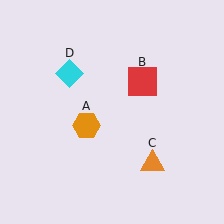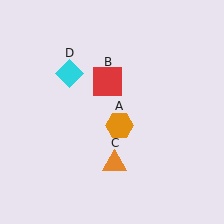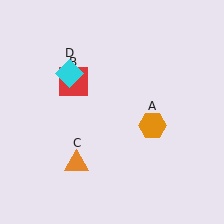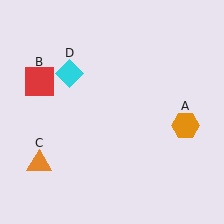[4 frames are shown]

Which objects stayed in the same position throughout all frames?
Cyan diamond (object D) remained stationary.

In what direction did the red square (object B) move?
The red square (object B) moved left.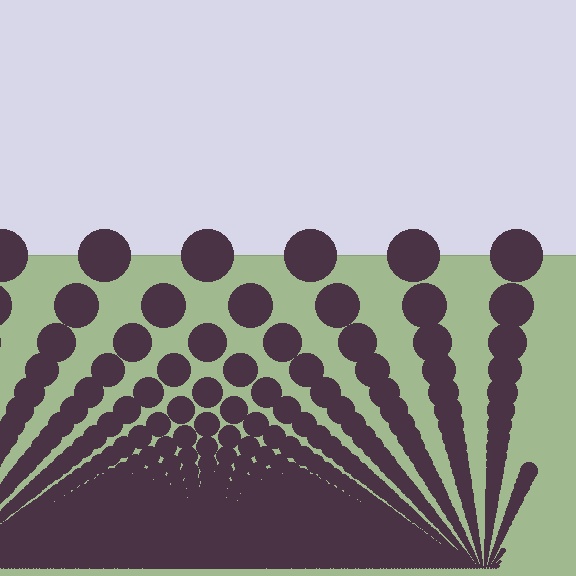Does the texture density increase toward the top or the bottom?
Density increases toward the bottom.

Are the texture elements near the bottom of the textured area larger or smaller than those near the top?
Smaller. The gradient is inverted — elements near the bottom are smaller and denser.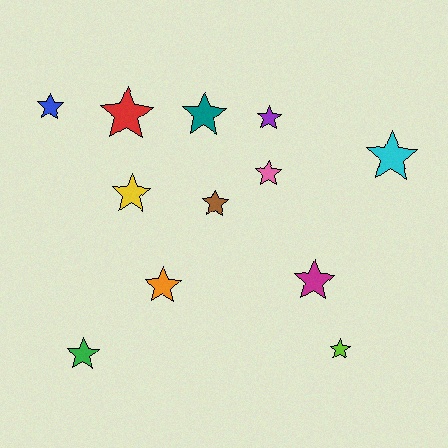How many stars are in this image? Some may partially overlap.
There are 12 stars.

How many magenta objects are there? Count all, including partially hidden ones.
There is 1 magenta object.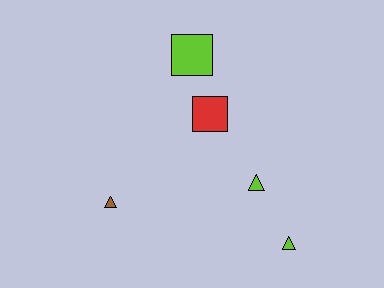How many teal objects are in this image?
There are no teal objects.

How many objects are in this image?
There are 5 objects.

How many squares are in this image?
There are 2 squares.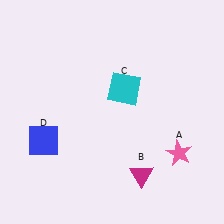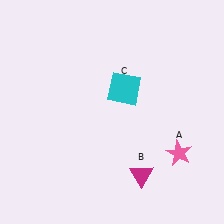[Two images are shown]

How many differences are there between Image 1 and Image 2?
There is 1 difference between the two images.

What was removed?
The blue square (D) was removed in Image 2.